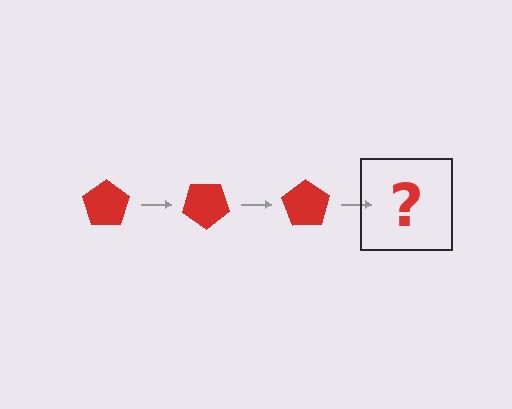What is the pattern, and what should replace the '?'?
The pattern is that the pentagon rotates 35 degrees each step. The '?' should be a red pentagon rotated 105 degrees.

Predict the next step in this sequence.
The next step is a red pentagon rotated 105 degrees.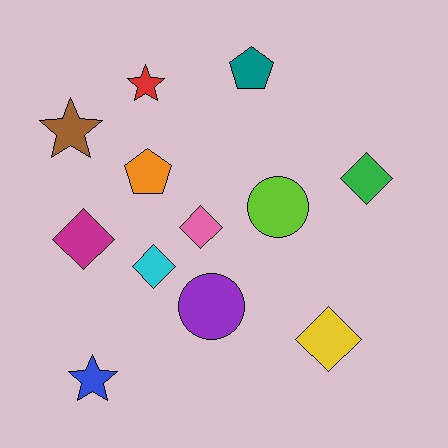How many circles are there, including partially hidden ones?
There are 2 circles.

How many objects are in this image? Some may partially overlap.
There are 12 objects.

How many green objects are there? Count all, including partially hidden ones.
There is 1 green object.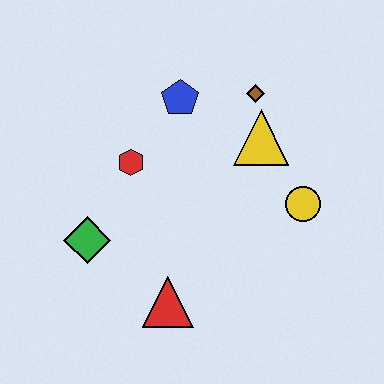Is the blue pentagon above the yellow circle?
Yes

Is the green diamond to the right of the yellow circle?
No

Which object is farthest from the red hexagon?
The yellow circle is farthest from the red hexagon.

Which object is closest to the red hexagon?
The blue pentagon is closest to the red hexagon.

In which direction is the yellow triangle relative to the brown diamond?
The yellow triangle is below the brown diamond.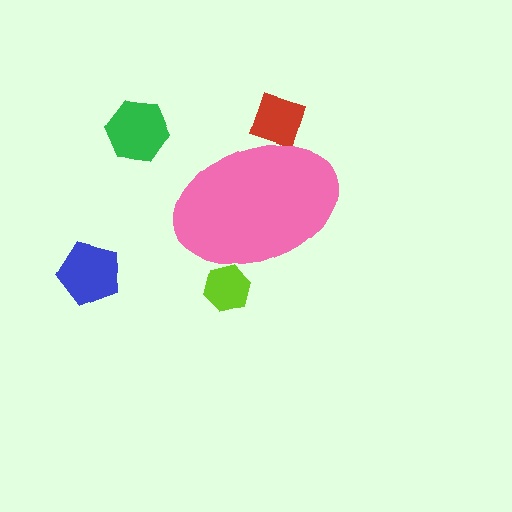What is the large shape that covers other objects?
A pink ellipse.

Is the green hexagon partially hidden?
No, the green hexagon is fully visible.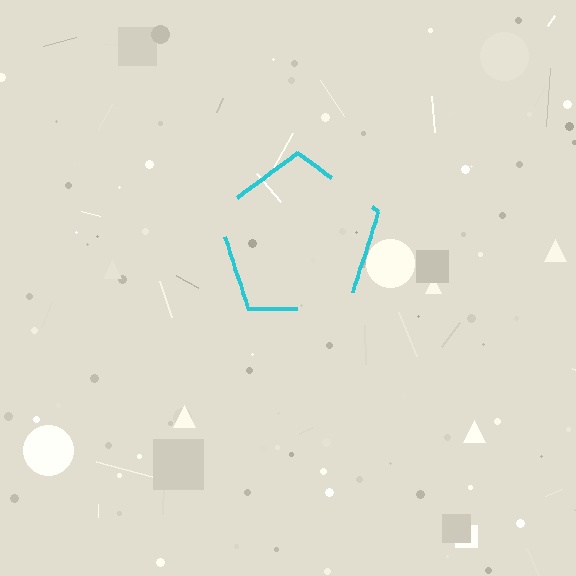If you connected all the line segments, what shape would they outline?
They would outline a pentagon.